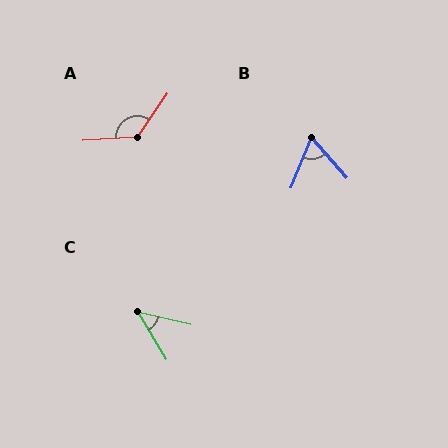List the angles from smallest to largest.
C (46°), B (63°), A (128°).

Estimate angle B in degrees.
Approximately 63 degrees.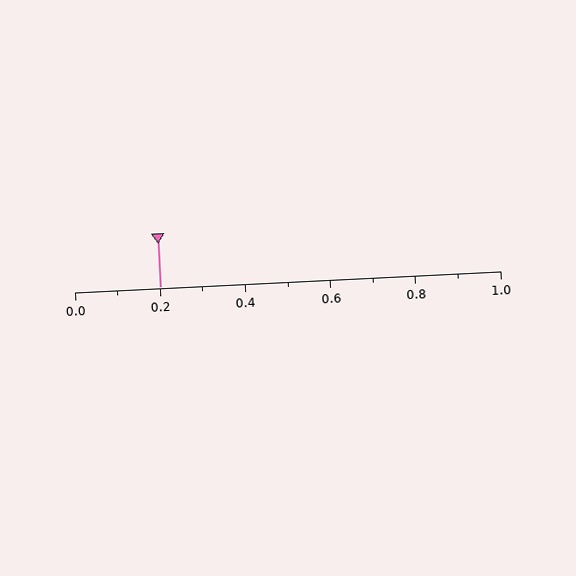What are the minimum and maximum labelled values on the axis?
The axis runs from 0.0 to 1.0.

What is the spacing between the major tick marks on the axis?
The major ticks are spaced 0.2 apart.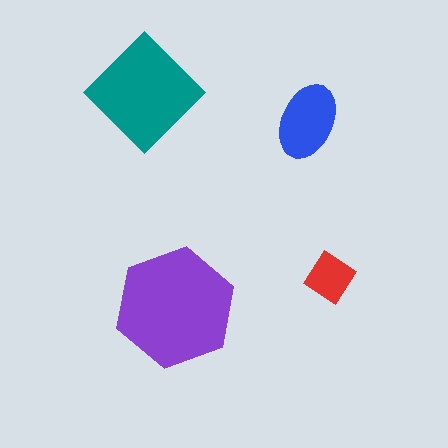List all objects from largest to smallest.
The purple hexagon, the teal diamond, the blue ellipse, the red diamond.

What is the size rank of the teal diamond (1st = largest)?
2nd.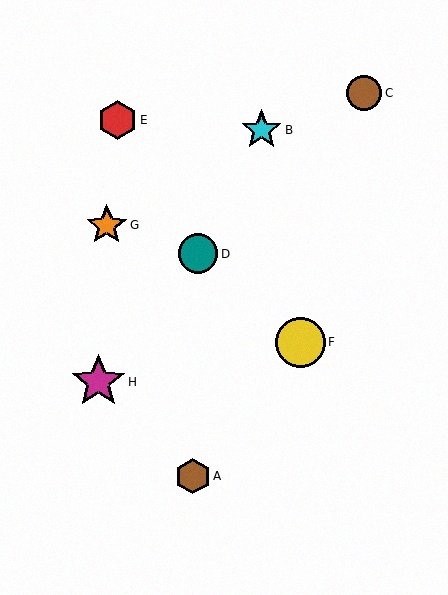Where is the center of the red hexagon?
The center of the red hexagon is at (117, 120).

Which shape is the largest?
The magenta star (labeled H) is the largest.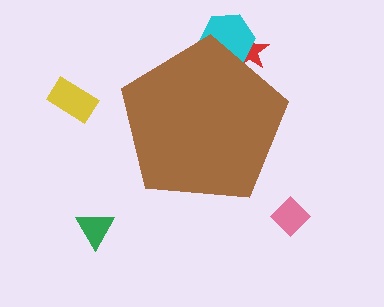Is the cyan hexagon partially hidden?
Yes, the cyan hexagon is partially hidden behind the brown pentagon.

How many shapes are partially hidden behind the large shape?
2 shapes are partially hidden.